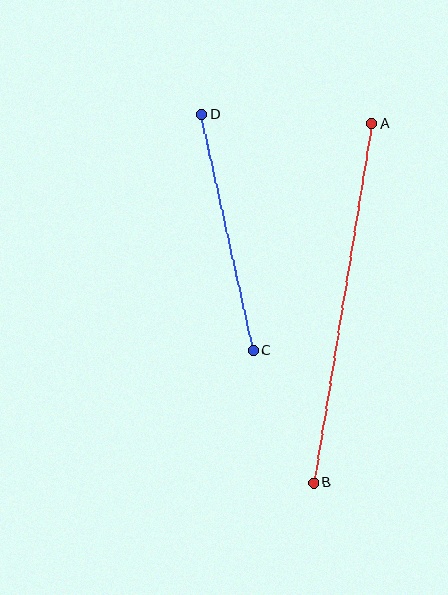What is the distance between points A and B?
The distance is approximately 364 pixels.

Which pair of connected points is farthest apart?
Points A and B are farthest apart.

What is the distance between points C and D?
The distance is approximately 241 pixels.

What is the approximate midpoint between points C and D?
The midpoint is at approximately (228, 233) pixels.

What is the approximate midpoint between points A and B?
The midpoint is at approximately (343, 303) pixels.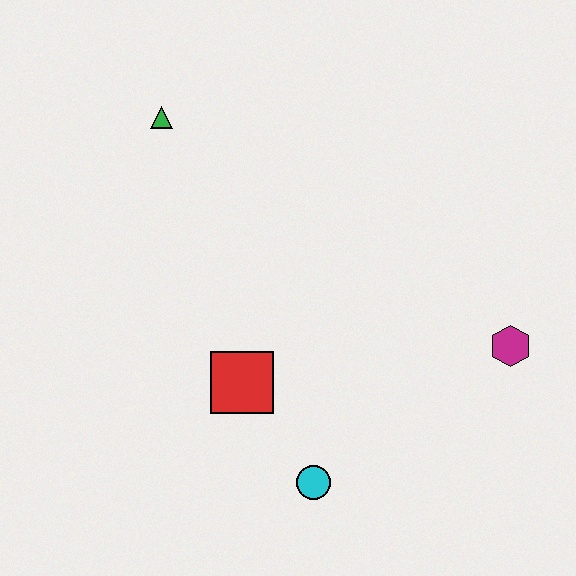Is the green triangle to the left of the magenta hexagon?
Yes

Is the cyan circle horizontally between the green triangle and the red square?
No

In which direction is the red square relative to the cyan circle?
The red square is above the cyan circle.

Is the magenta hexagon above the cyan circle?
Yes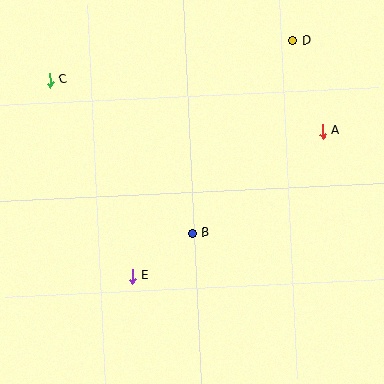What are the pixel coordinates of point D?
Point D is at (293, 41).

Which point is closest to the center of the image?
Point B at (192, 233) is closest to the center.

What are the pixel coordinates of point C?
Point C is at (50, 80).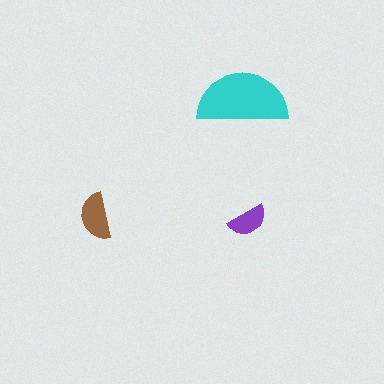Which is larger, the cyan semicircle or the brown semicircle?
The cyan one.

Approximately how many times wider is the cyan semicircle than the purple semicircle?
About 2.5 times wider.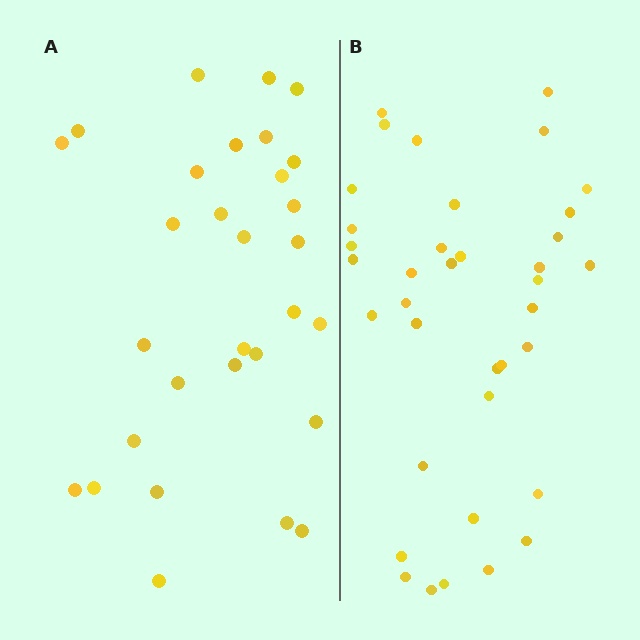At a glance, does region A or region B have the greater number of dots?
Region B (the right region) has more dots.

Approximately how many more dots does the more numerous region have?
Region B has roughly 8 or so more dots than region A.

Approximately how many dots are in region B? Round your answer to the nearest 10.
About 40 dots. (The exact count is 37, which rounds to 40.)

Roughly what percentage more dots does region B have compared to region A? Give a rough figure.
About 25% more.